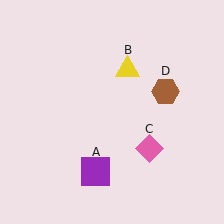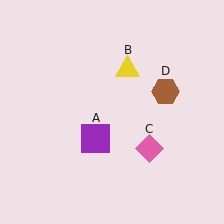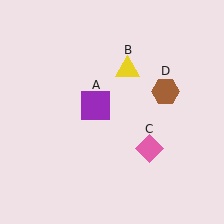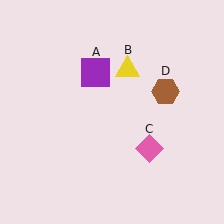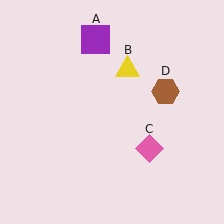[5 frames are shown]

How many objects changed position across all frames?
1 object changed position: purple square (object A).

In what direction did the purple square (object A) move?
The purple square (object A) moved up.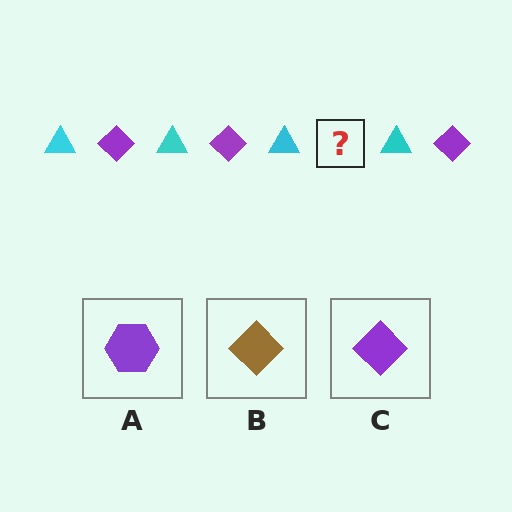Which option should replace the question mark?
Option C.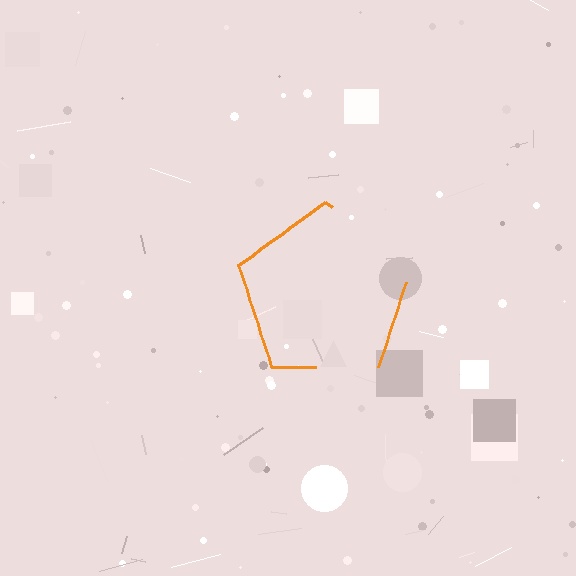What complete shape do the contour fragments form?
The contour fragments form a pentagon.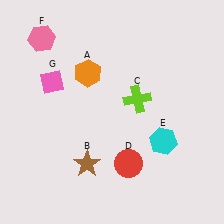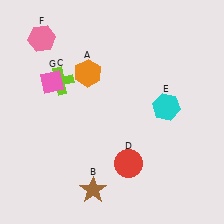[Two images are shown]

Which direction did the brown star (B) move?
The brown star (B) moved down.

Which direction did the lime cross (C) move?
The lime cross (C) moved left.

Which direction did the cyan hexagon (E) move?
The cyan hexagon (E) moved up.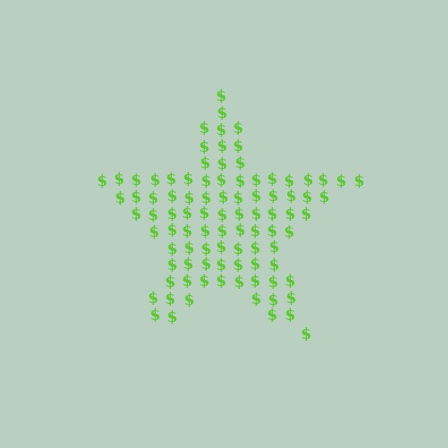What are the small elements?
The small elements are dollar signs.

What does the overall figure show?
The overall figure shows a star.